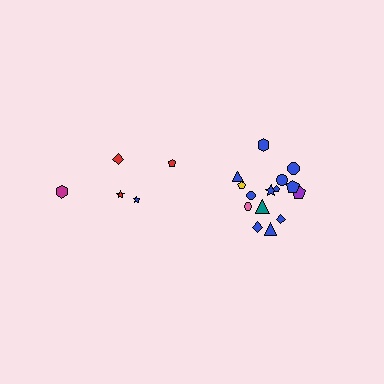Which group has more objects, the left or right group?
The right group.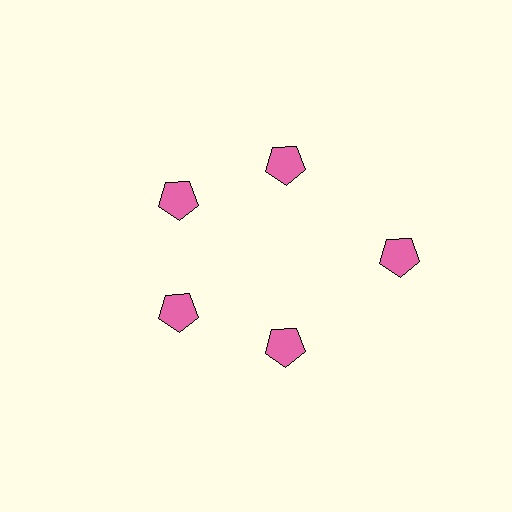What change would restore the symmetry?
The symmetry would be restored by moving it inward, back onto the ring so that all 5 pentagons sit at equal angles and equal distance from the center.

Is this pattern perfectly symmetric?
No. The 5 pink pentagons are arranged in a ring, but one element near the 3 o'clock position is pushed outward from the center, breaking the 5-fold rotational symmetry.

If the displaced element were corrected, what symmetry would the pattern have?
It would have 5-fold rotational symmetry — the pattern would map onto itself every 72 degrees.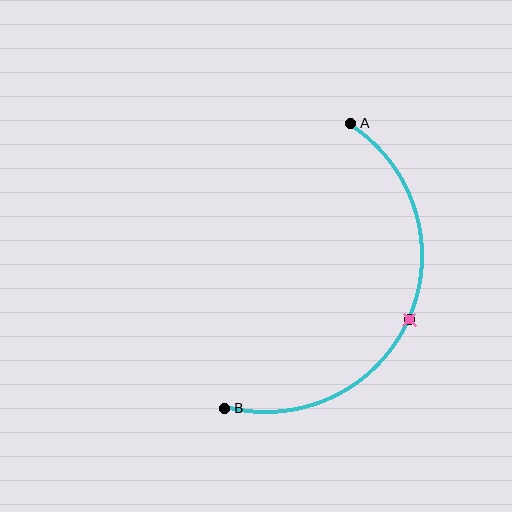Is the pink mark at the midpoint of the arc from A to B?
Yes. The pink mark lies on the arc at equal arc-length from both A and B — it is the arc midpoint.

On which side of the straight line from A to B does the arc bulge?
The arc bulges to the right of the straight line connecting A and B.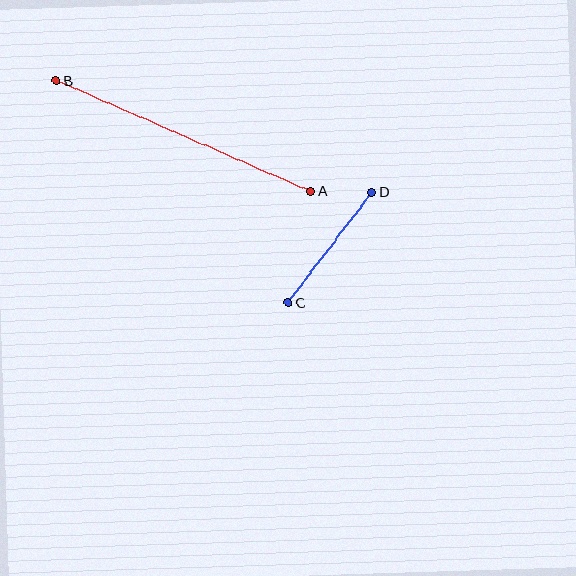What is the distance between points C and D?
The distance is approximately 138 pixels.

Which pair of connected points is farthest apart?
Points A and B are farthest apart.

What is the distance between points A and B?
The distance is approximately 277 pixels.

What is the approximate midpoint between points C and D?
The midpoint is at approximately (330, 248) pixels.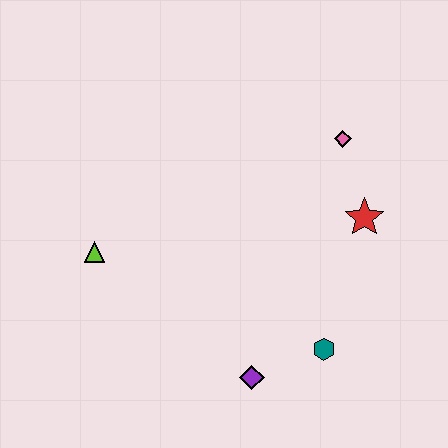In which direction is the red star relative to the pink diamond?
The red star is below the pink diamond.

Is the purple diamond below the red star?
Yes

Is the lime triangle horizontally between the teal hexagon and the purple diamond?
No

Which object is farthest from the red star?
The lime triangle is farthest from the red star.